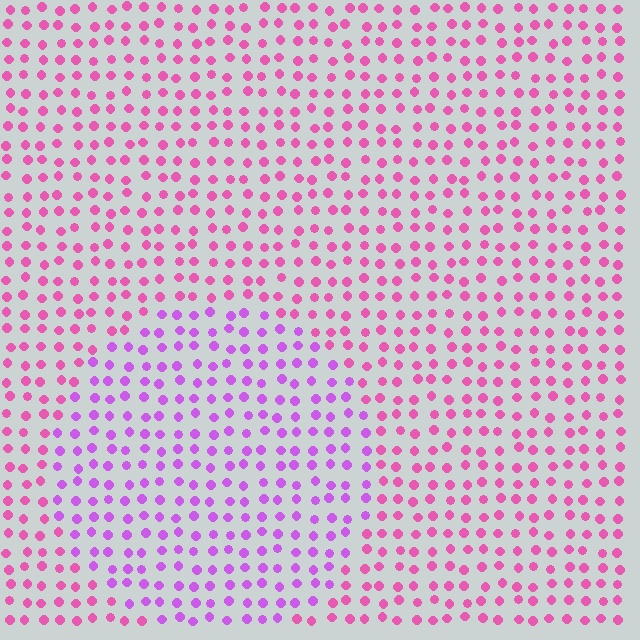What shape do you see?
I see a circle.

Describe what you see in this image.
The image is filled with small pink elements in a uniform arrangement. A circle-shaped region is visible where the elements are tinted to a slightly different hue, forming a subtle color boundary.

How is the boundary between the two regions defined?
The boundary is defined purely by a slight shift in hue (about 35 degrees). Spacing, size, and orientation are identical on both sides.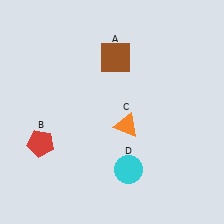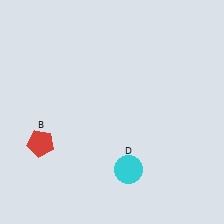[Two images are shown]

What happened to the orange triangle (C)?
The orange triangle (C) was removed in Image 2. It was in the bottom-right area of Image 1.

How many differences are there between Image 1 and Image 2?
There are 2 differences between the two images.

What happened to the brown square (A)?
The brown square (A) was removed in Image 2. It was in the top-right area of Image 1.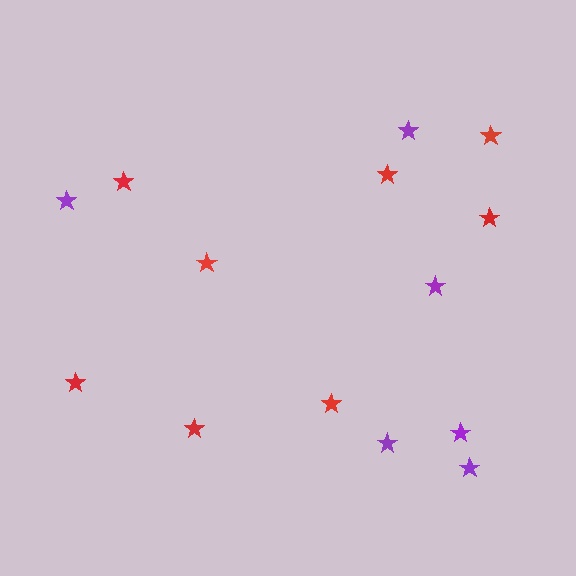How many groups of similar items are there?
There are 2 groups: one group of red stars (8) and one group of purple stars (6).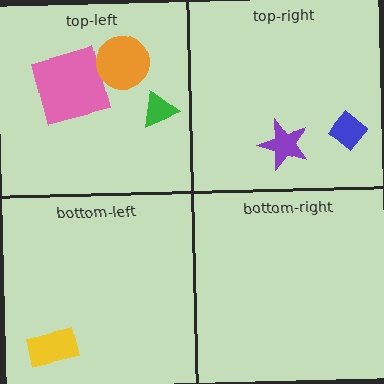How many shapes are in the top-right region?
2.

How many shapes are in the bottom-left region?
1.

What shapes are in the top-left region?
The green triangle, the pink square, the orange circle.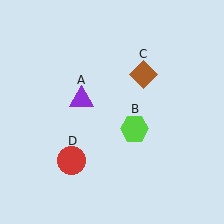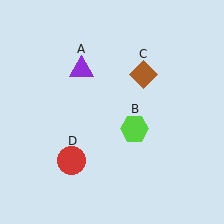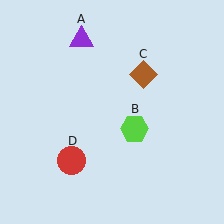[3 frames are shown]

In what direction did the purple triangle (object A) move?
The purple triangle (object A) moved up.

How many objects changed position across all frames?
1 object changed position: purple triangle (object A).